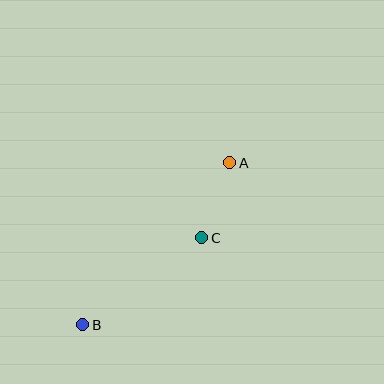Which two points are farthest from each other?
Points A and B are farthest from each other.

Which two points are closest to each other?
Points A and C are closest to each other.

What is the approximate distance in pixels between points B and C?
The distance between B and C is approximately 147 pixels.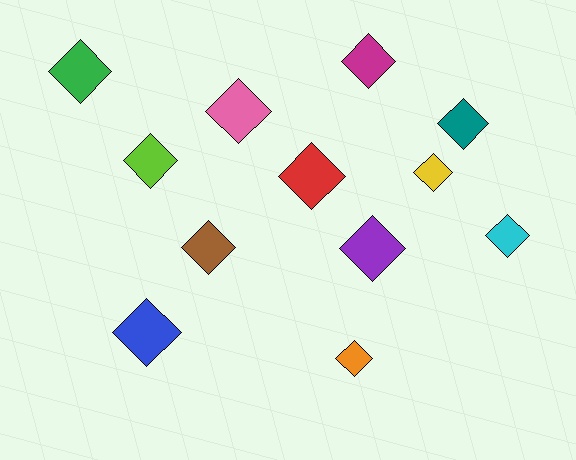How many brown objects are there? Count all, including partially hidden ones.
There is 1 brown object.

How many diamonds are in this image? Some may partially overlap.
There are 12 diamonds.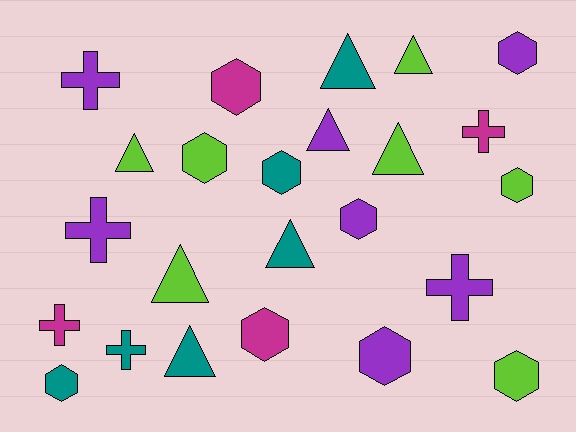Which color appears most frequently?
Purple, with 7 objects.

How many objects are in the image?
There are 24 objects.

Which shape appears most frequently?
Hexagon, with 10 objects.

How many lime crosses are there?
There are no lime crosses.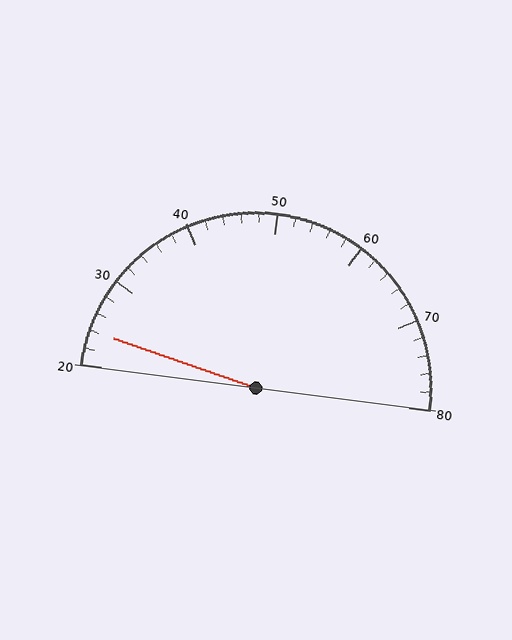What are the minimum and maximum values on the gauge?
The gauge ranges from 20 to 80.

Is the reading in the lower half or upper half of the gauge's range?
The reading is in the lower half of the range (20 to 80).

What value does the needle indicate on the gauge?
The needle indicates approximately 24.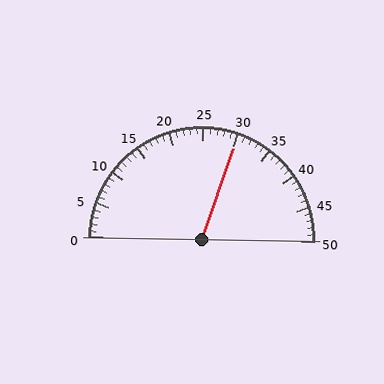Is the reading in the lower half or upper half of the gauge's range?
The reading is in the upper half of the range (0 to 50).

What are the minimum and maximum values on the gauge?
The gauge ranges from 0 to 50.